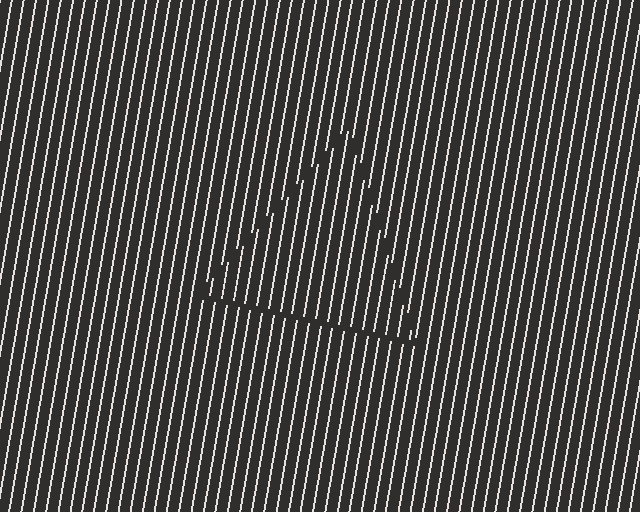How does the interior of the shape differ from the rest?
The interior of the shape contains the same grating, shifted by half a period — the contour is defined by the phase discontinuity where line-ends from the inner and outer gratings abut.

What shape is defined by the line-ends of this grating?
An illusory triangle. The interior of the shape contains the same grating, shifted by half a period — the contour is defined by the phase discontinuity where line-ends from the inner and outer gratings abut.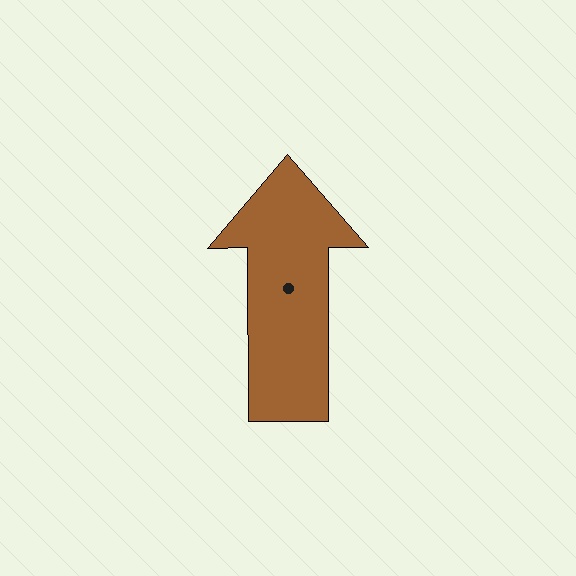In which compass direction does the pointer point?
North.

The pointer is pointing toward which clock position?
Roughly 12 o'clock.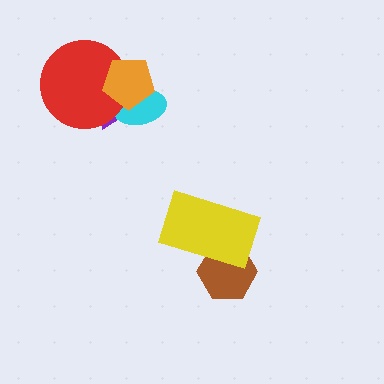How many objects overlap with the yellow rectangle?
1 object overlaps with the yellow rectangle.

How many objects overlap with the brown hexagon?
1 object overlaps with the brown hexagon.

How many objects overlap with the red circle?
3 objects overlap with the red circle.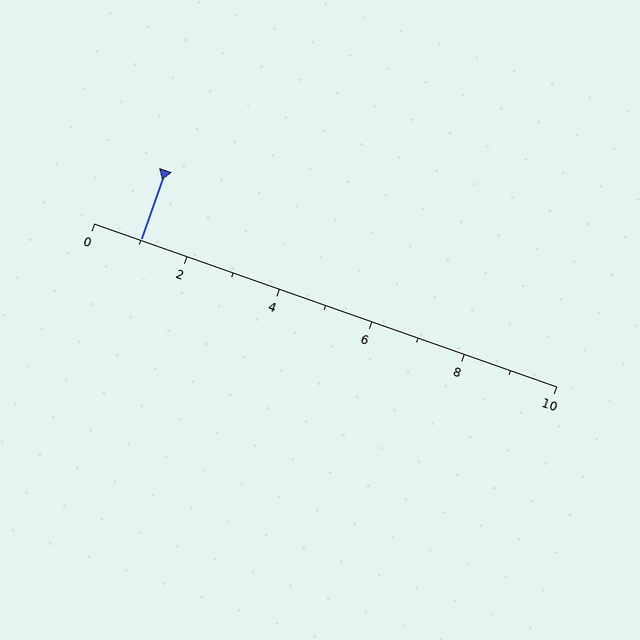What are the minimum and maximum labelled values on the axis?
The axis runs from 0 to 10.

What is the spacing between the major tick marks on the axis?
The major ticks are spaced 2 apart.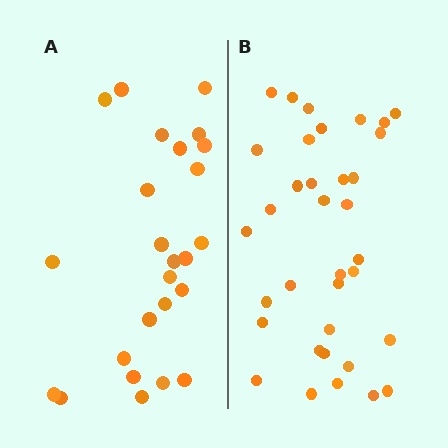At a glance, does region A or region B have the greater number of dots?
Region B (the right region) has more dots.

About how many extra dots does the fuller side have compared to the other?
Region B has roughly 10 or so more dots than region A.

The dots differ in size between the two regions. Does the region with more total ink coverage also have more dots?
No. Region A has more total ink coverage because its dots are larger, but region B actually contains more individual dots. Total area can be misleading — the number of items is what matters here.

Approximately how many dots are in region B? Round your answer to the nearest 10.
About 40 dots. (The exact count is 35, which rounds to 40.)